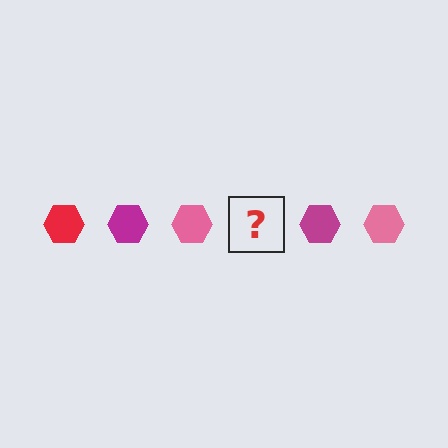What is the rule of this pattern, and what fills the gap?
The rule is that the pattern cycles through red, magenta, pink hexagons. The gap should be filled with a red hexagon.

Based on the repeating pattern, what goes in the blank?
The blank should be a red hexagon.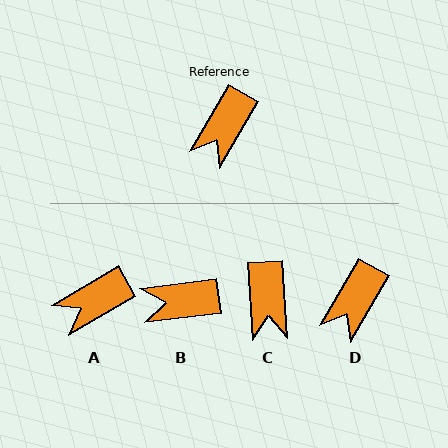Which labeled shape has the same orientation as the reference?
D.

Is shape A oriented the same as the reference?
No, it is off by about 30 degrees.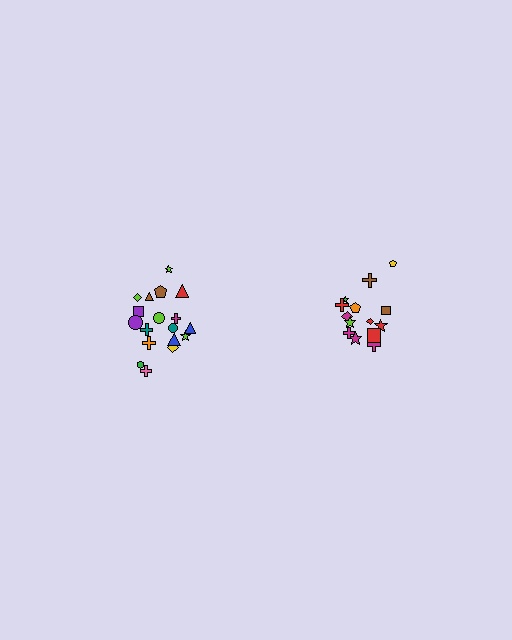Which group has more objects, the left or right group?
The left group.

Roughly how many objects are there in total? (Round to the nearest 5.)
Roughly 35 objects in total.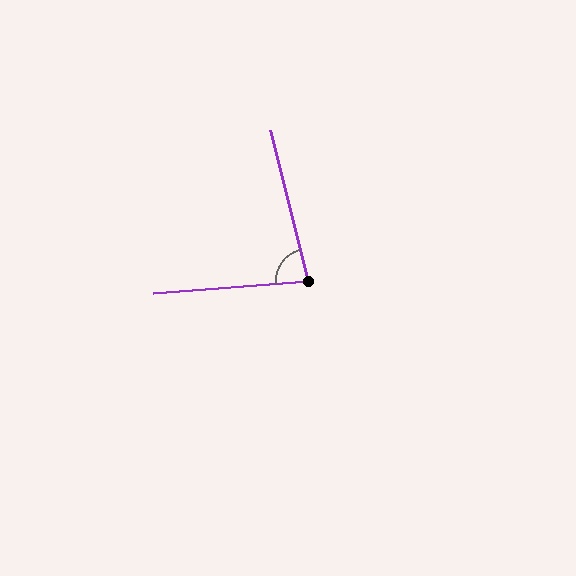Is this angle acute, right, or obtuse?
It is acute.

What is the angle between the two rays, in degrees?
Approximately 81 degrees.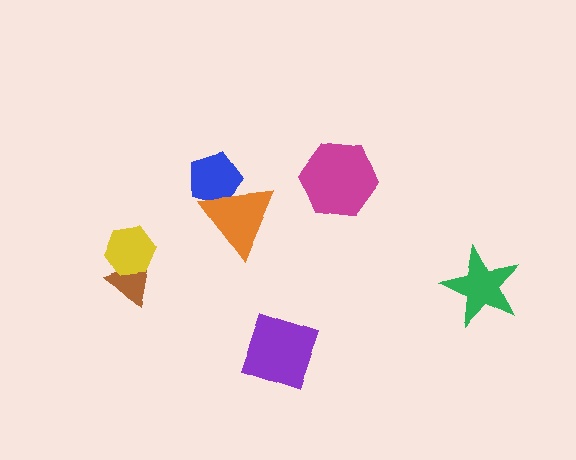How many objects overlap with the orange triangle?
1 object overlaps with the orange triangle.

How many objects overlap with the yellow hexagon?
1 object overlaps with the yellow hexagon.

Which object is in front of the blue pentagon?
The orange triangle is in front of the blue pentagon.